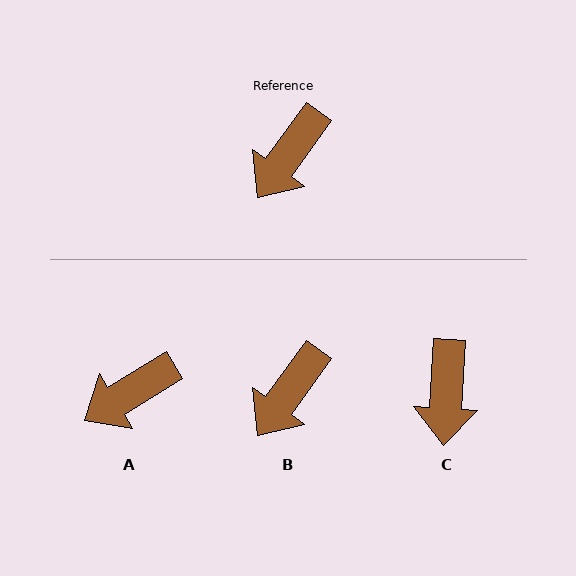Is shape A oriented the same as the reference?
No, it is off by about 23 degrees.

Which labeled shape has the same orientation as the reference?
B.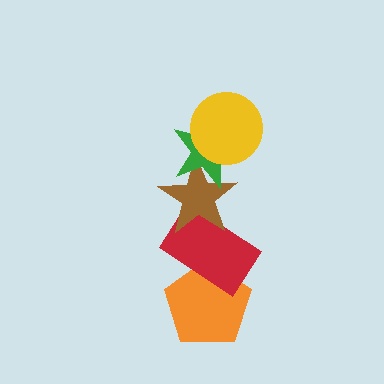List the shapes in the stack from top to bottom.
From top to bottom: the yellow circle, the green star, the brown star, the red rectangle, the orange pentagon.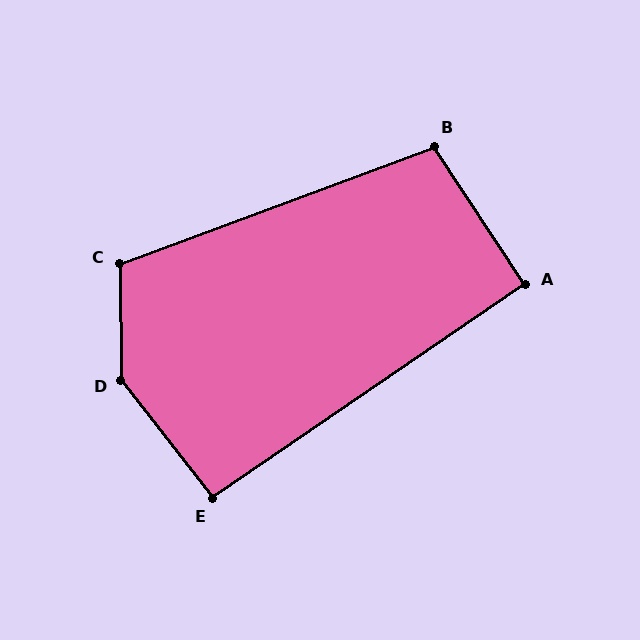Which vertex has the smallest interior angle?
A, at approximately 91 degrees.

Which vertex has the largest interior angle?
D, at approximately 143 degrees.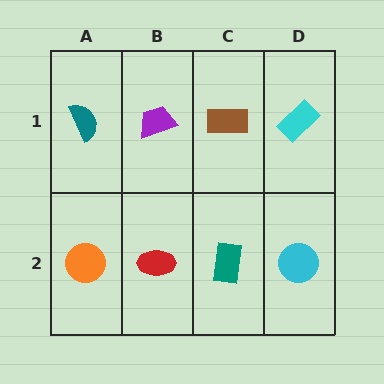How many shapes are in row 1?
4 shapes.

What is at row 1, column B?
A purple trapezoid.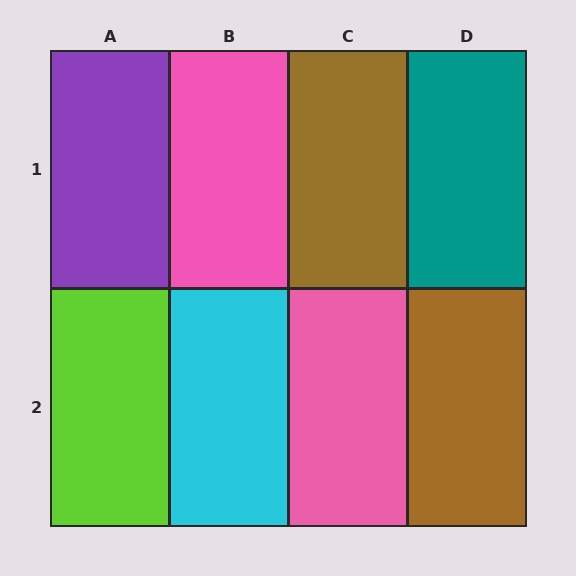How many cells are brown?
2 cells are brown.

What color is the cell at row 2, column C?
Pink.